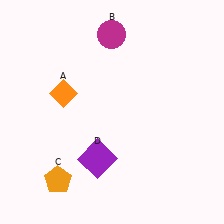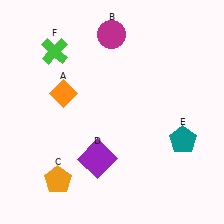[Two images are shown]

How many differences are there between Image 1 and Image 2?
There are 2 differences between the two images.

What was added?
A teal pentagon (E), a green cross (F) were added in Image 2.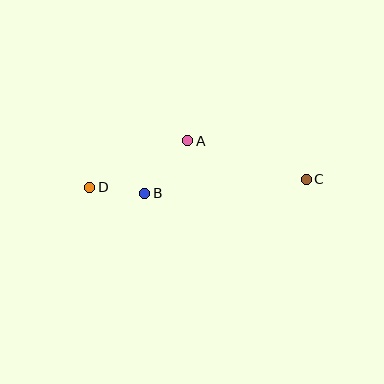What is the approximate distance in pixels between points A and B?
The distance between A and B is approximately 68 pixels.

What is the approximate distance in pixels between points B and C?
The distance between B and C is approximately 162 pixels.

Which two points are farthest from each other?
Points C and D are farthest from each other.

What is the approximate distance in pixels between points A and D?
The distance between A and D is approximately 109 pixels.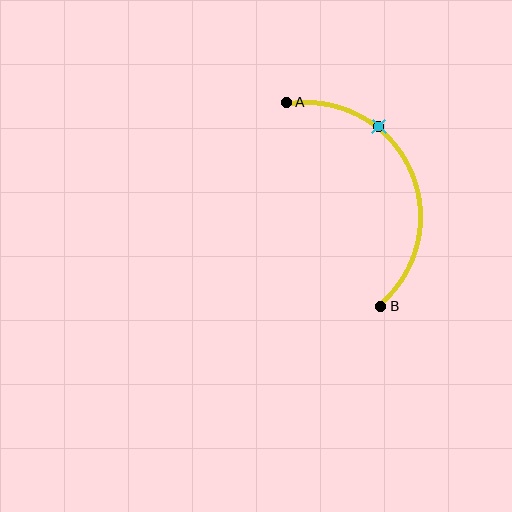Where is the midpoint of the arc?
The arc midpoint is the point on the curve farthest from the straight line joining A and B. It sits to the right of that line.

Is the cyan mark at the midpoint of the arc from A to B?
No. The cyan mark lies on the arc but is closer to endpoint A. The arc midpoint would be at the point on the curve equidistant along the arc from both A and B.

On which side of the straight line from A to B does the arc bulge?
The arc bulges to the right of the straight line connecting A and B.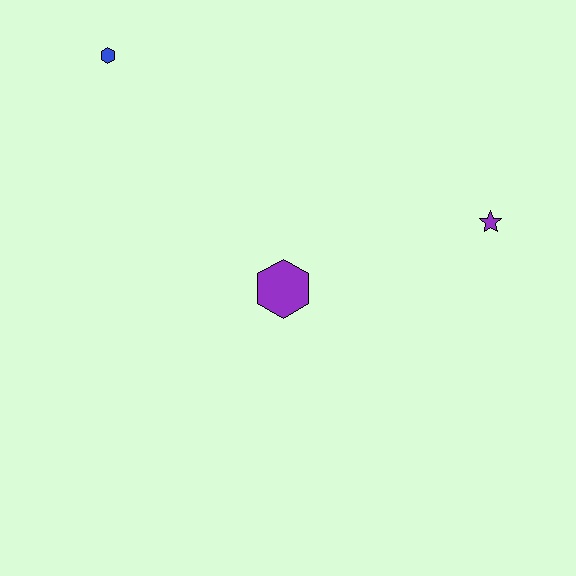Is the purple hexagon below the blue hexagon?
Yes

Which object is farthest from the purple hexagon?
The blue hexagon is farthest from the purple hexagon.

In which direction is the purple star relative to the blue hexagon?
The purple star is to the right of the blue hexagon.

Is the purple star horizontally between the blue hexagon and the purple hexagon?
No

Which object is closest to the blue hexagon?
The purple hexagon is closest to the blue hexagon.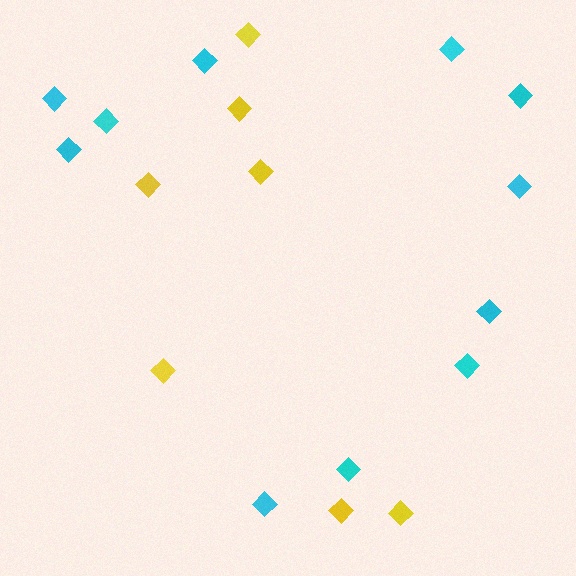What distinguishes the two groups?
There are 2 groups: one group of yellow diamonds (7) and one group of cyan diamonds (11).